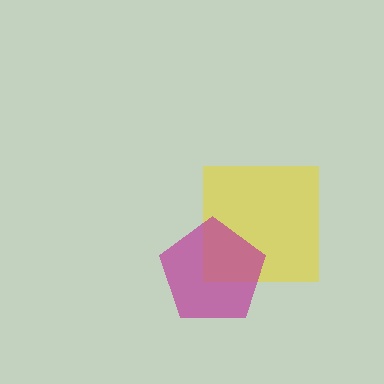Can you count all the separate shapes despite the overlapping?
Yes, there are 2 separate shapes.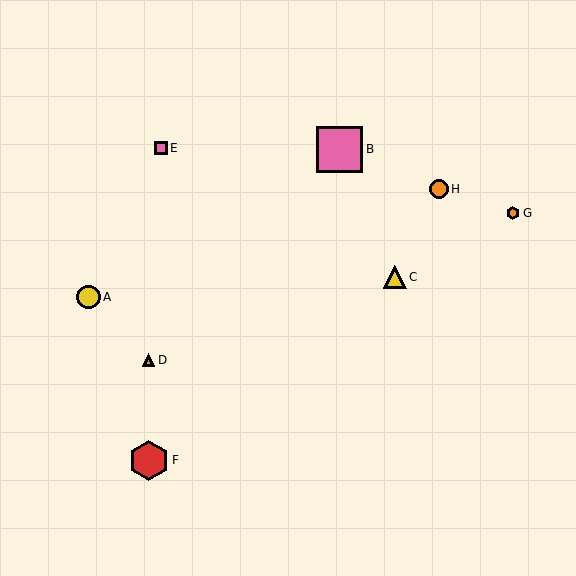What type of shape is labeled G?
Shape G is an orange hexagon.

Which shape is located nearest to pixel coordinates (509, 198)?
The orange hexagon (labeled G) at (513, 213) is nearest to that location.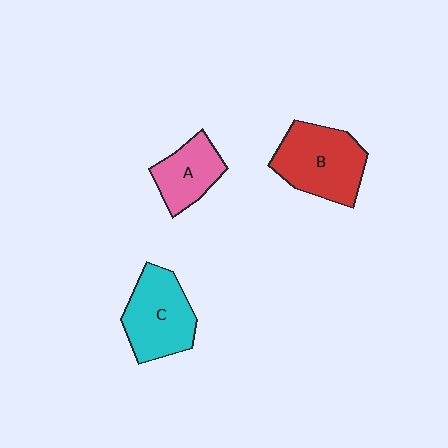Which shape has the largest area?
Shape B (red).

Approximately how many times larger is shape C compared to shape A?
Approximately 1.4 times.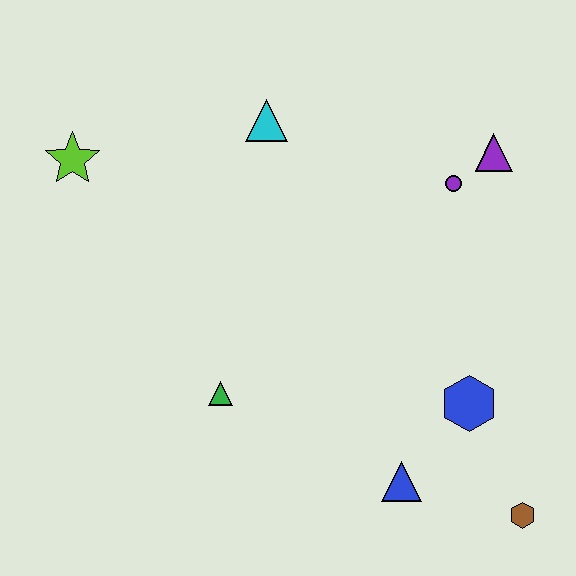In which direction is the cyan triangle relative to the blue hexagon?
The cyan triangle is above the blue hexagon.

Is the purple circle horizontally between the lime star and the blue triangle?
No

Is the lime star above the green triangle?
Yes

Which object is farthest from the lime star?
The brown hexagon is farthest from the lime star.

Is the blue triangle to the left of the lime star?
No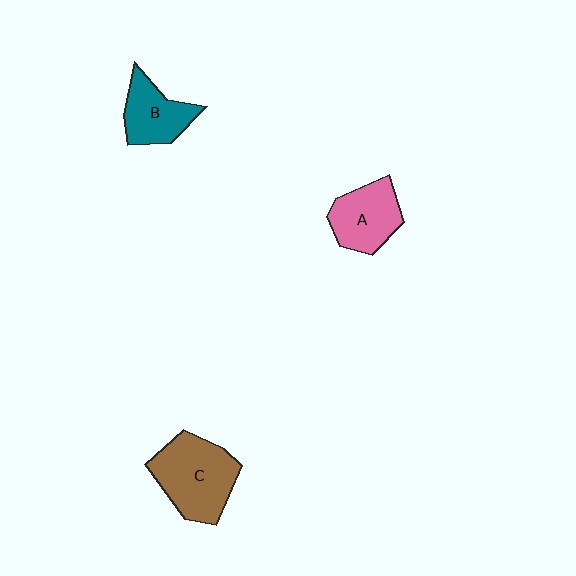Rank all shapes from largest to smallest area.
From largest to smallest: C (brown), A (pink), B (teal).